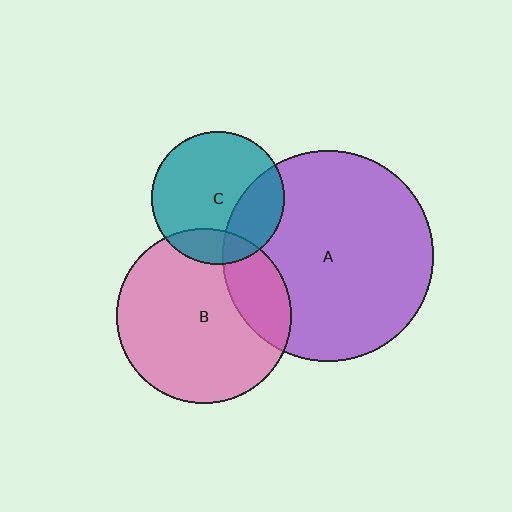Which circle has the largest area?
Circle A (purple).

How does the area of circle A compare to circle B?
Approximately 1.4 times.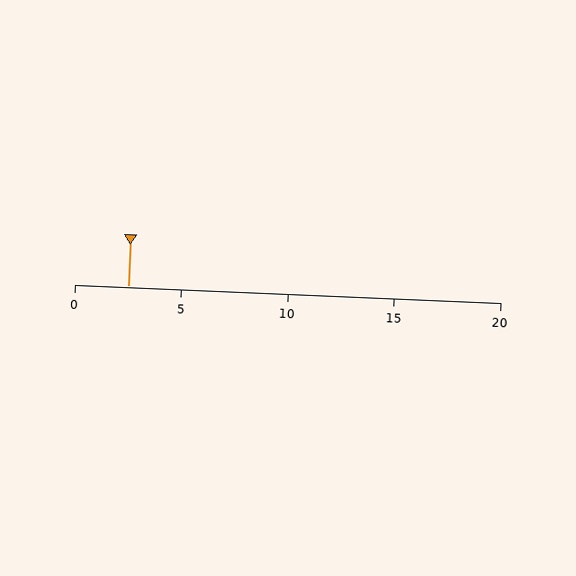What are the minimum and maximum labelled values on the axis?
The axis runs from 0 to 20.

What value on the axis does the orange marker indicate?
The marker indicates approximately 2.5.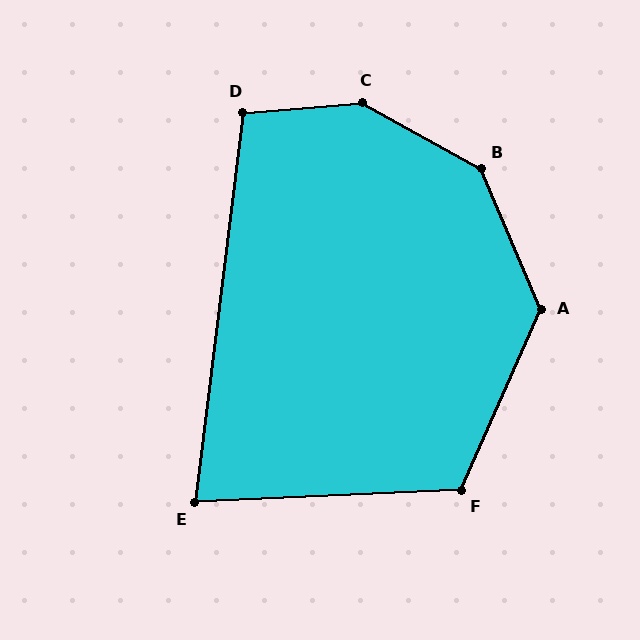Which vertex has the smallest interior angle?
E, at approximately 80 degrees.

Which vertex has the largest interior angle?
C, at approximately 146 degrees.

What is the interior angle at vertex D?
Approximately 102 degrees (obtuse).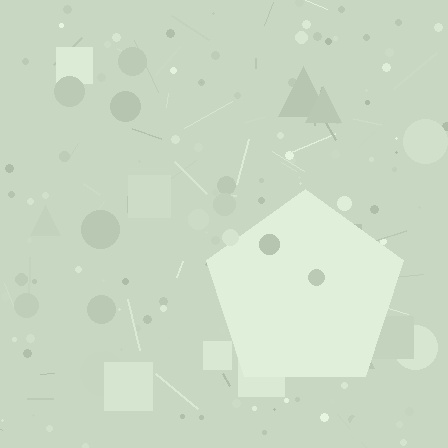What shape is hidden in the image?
A pentagon is hidden in the image.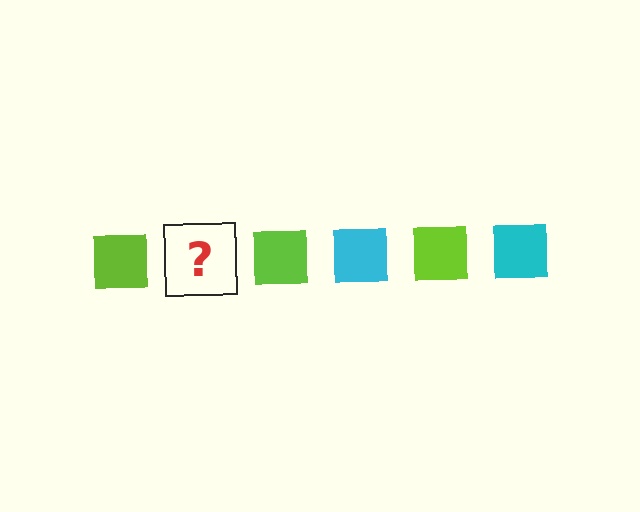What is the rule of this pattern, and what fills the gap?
The rule is that the pattern cycles through lime, cyan squares. The gap should be filled with a cyan square.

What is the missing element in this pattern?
The missing element is a cyan square.